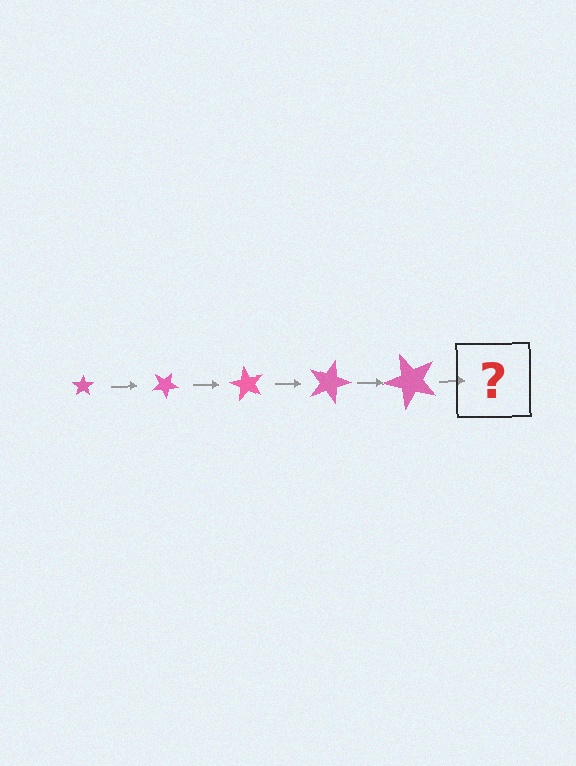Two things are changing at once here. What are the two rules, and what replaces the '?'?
The two rules are that the star grows larger each step and it rotates 30 degrees each step. The '?' should be a star, larger than the previous one and rotated 150 degrees from the start.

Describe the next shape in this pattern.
It should be a star, larger than the previous one and rotated 150 degrees from the start.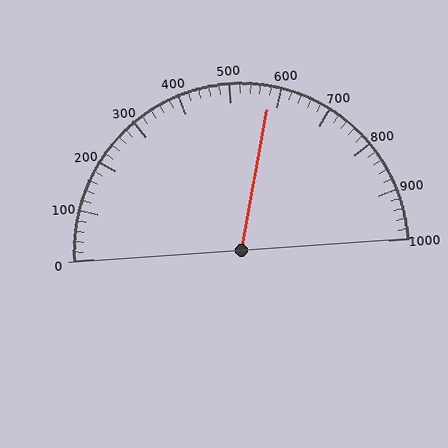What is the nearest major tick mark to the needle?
The nearest major tick mark is 600.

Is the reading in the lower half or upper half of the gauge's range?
The reading is in the upper half of the range (0 to 1000).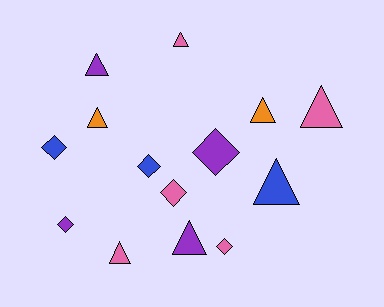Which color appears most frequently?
Pink, with 5 objects.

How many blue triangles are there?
There is 1 blue triangle.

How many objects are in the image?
There are 14 objects.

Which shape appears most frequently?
Triangle, with 8 objects.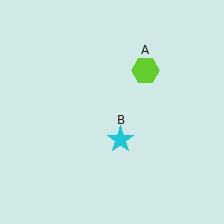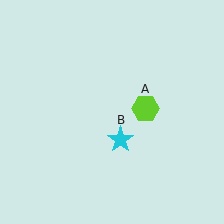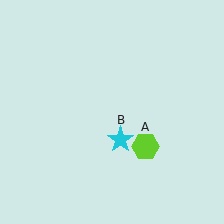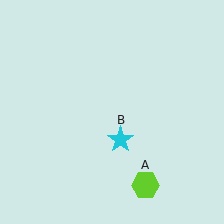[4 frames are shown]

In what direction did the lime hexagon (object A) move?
The lime hexagon (object A) moved down.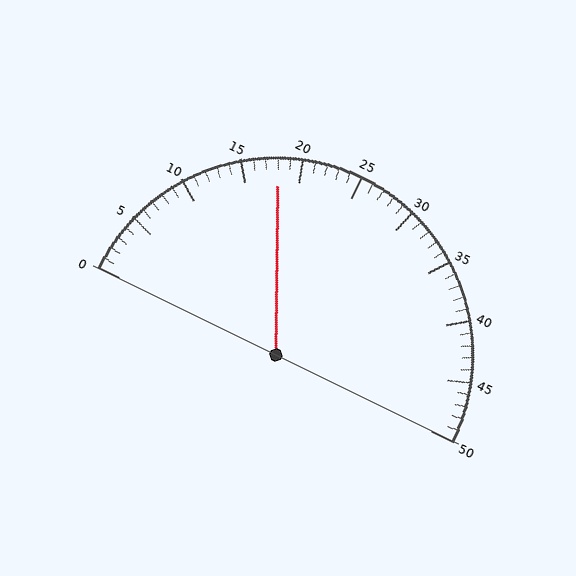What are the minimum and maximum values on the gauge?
The gauge ranges from 0 to 50.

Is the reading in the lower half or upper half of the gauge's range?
The reading is in the lower half of the range (0 to 50).